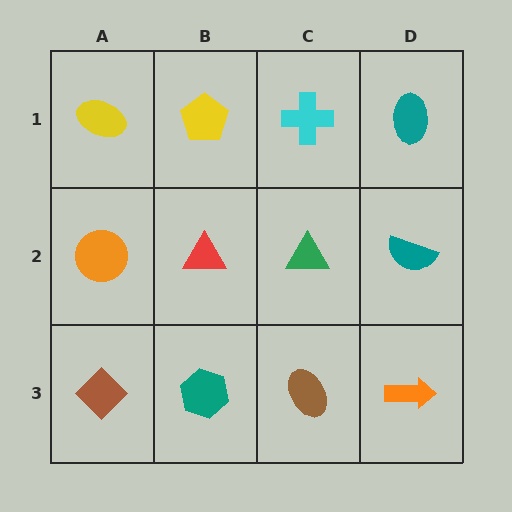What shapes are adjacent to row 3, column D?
A teal semicircle (row 2, column D), a brown ellipse (row 3, column C).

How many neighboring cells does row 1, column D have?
2.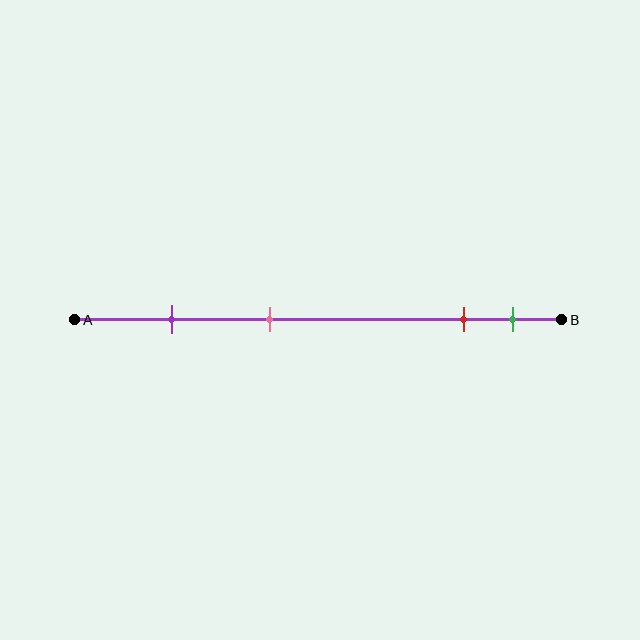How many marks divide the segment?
There are 4 marks dividing the segment.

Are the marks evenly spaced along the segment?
No, the marks are not evenly spaced.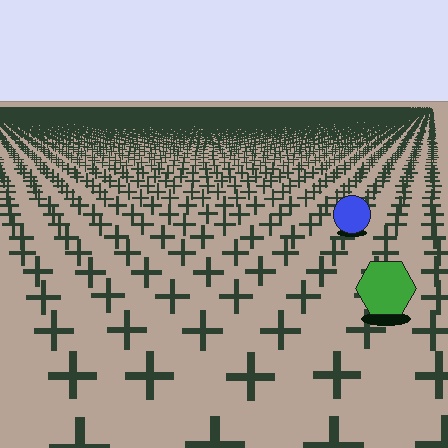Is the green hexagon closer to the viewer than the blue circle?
Yes. The green hexagon is closer — you can tell from the texture gradient: the ground texture is coarser near it.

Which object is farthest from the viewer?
The blue circle is farthest from the viewer. It appears smaller and the ground texture around it is denser.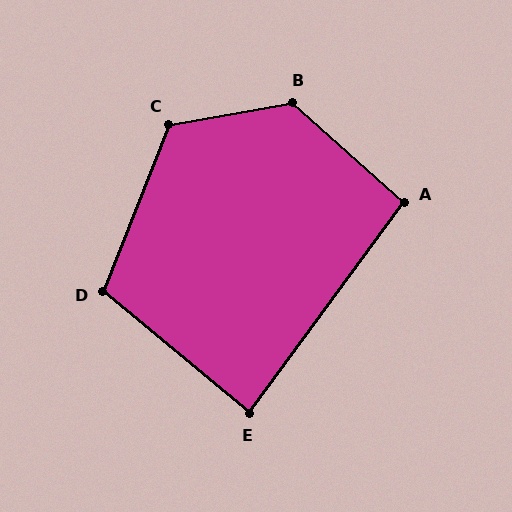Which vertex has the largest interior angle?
B, at approximately 128 degrees.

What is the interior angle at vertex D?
Approximately 108 degrees (obtuse).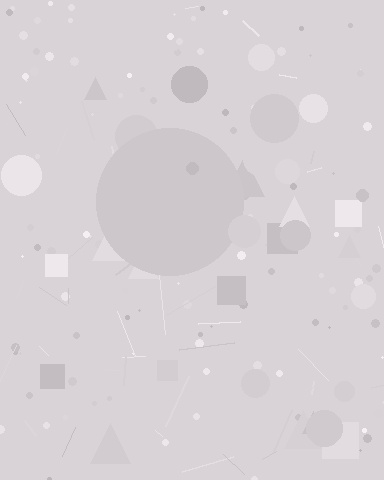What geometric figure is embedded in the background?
A circle is embedded in the background.